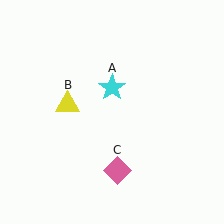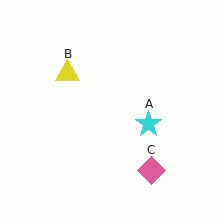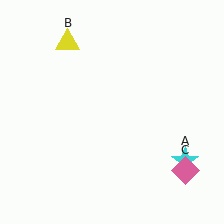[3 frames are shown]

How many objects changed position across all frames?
3 objects changed position: cyan star (object A), yellow triangle (object B), pink diamond (object C).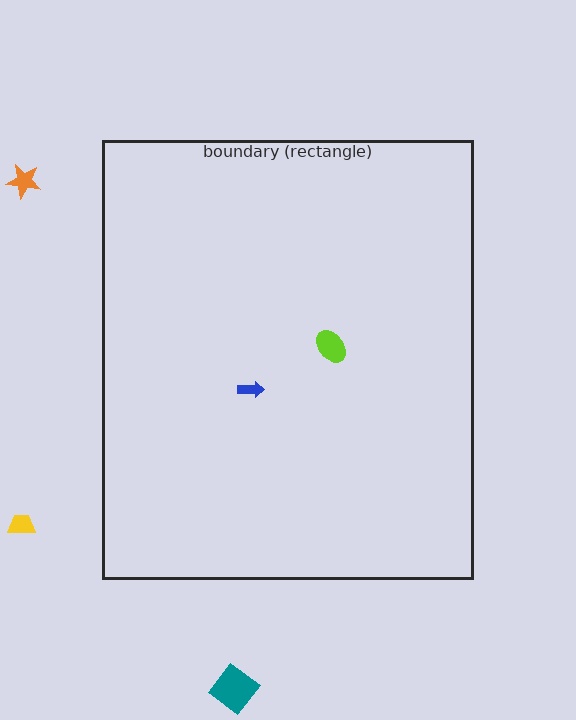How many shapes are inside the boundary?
2 inside, 3 outside.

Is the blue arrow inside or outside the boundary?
Inside.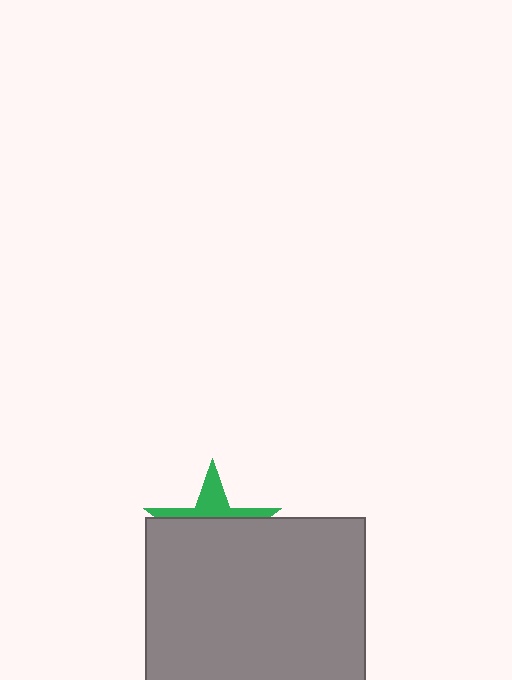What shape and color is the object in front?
The object in front is a gray square.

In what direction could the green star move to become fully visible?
The green star could move up. That would shift it out from behind the gray square entirely.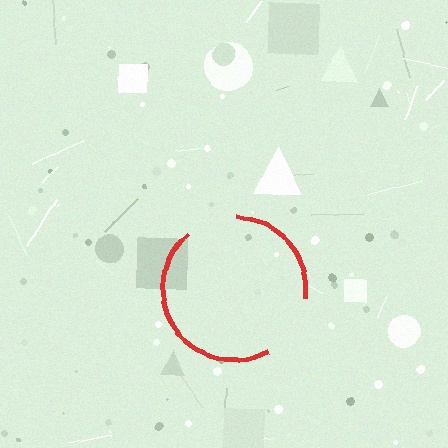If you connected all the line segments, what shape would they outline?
They would outline a circle.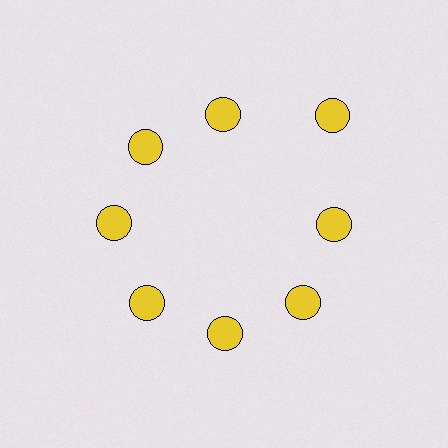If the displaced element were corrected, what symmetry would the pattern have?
It would have 8-fold rotational symmetry — the pattern would map onto itself every 45 degrees.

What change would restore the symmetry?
The symmetry would be restored by moving it inward, back onto the ring so that all 8 circles sit at equal angles and equal distance from the center.